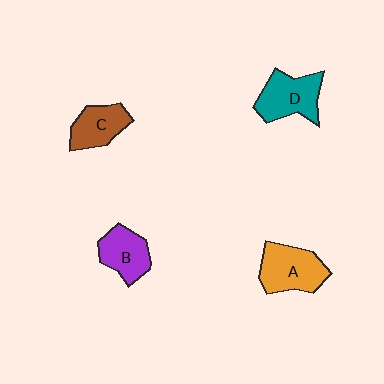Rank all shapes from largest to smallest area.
From largest to smallest: A (orange), D (teal), B (purple), C (brown).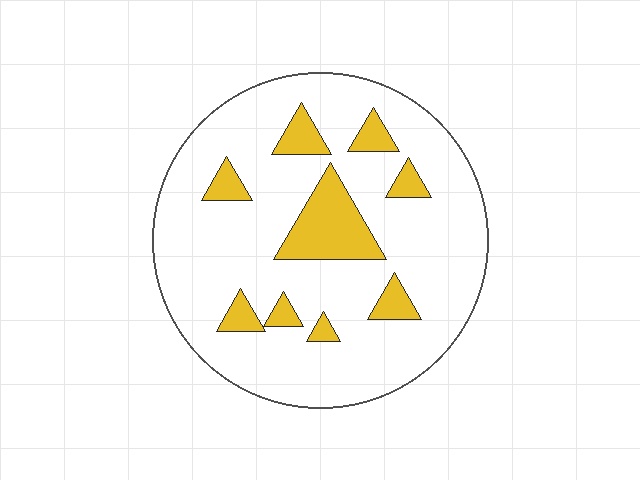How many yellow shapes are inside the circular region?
9.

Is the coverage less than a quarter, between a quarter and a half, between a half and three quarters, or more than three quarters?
Less than a quarter.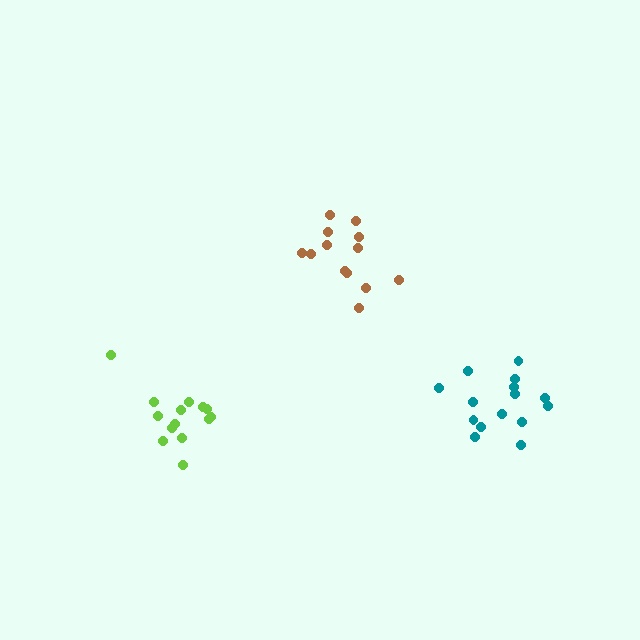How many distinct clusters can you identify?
There are 3 distinct clusters.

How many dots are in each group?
Group 1: 13 dots, Group 2: 14 dots, Group 3: 15 dots (42 total).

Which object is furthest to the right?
The teal cluster is rightmost.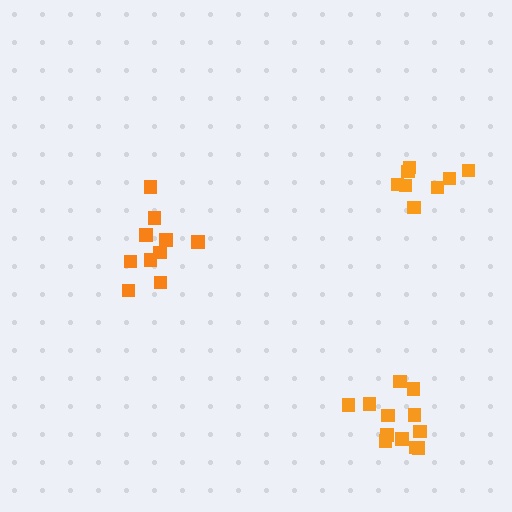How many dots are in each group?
Group 1: 10 dots, Group 2: 12 dots, Group 3: 8 dots (30 total).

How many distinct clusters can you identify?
There are 3 distinct clusters.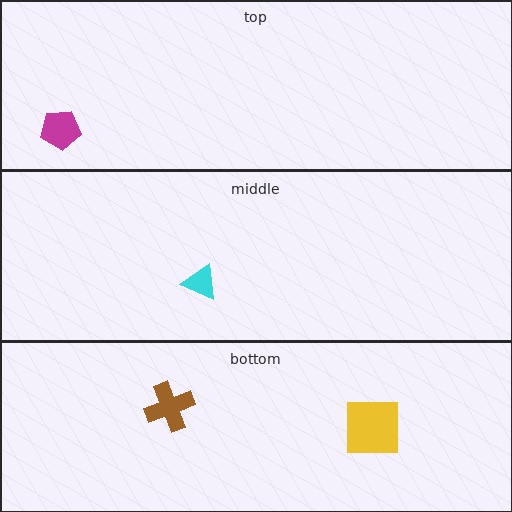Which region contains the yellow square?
The bottom region.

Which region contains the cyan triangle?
The middle region.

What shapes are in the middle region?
The cyan triangle.